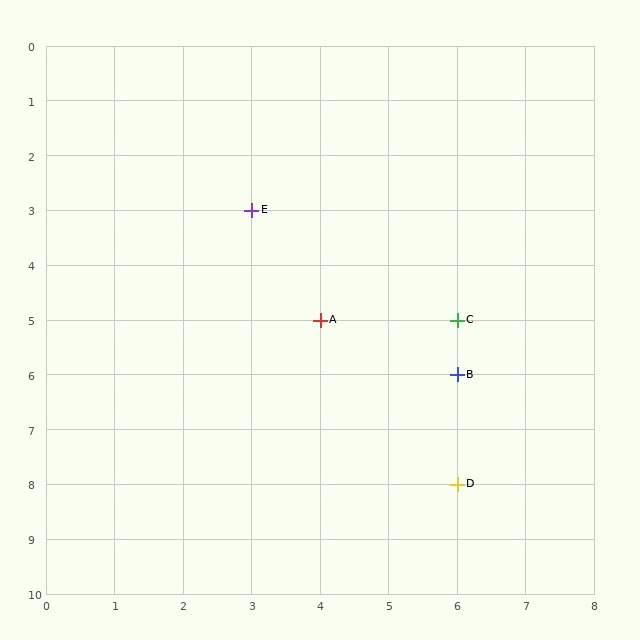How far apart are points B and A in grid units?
Points B and A are 2 columns and 1 row apart (about 2.2 grid units diagonally).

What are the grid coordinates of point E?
Point E is at grid coordinates (3, 3).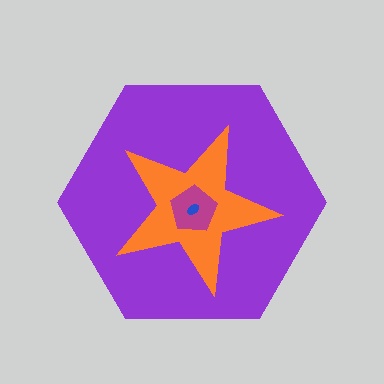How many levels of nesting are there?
4.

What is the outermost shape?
The purple hexagon.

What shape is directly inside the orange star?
The magenta pentagon.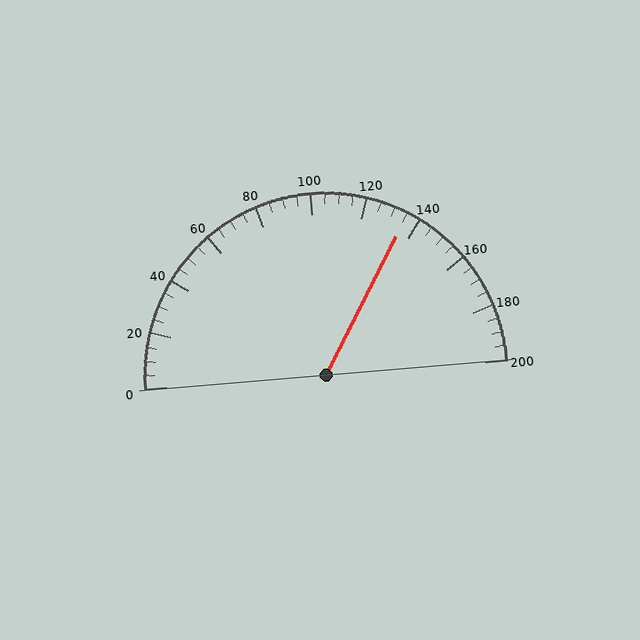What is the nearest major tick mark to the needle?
The nearest major tick mark is 140.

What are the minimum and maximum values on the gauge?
The gauge ranges from 0 to 200.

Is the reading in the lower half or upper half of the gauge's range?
The reading is in the upper half of the range (0 to 200).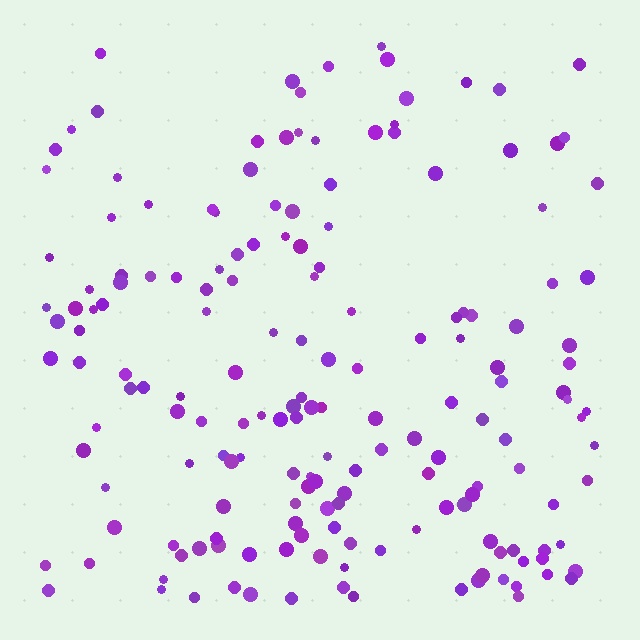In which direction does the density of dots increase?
From top to bottom, with the bottom side densest.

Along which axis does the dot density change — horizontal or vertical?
Vertical.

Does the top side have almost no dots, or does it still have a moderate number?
Still a moderate number, just noticeably fewer than the bottom.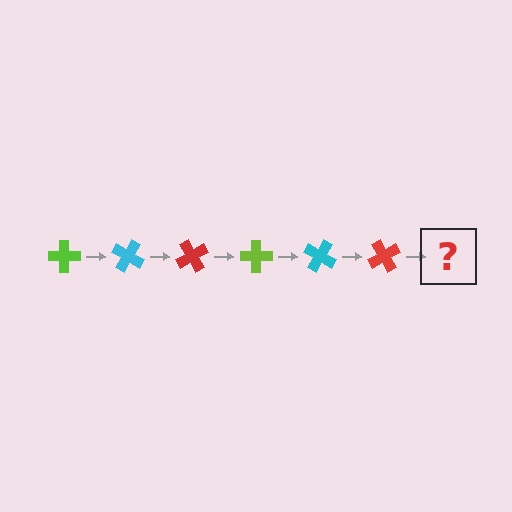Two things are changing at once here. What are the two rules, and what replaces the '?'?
The two rules are that it rotates 30 degrees each step and the color cycles through lime, cyan, and red. The '?' should be a lime cross, rotated 180 degrees from the start.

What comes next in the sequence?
The next element should be a lime cross, rotated 180 degrees from the start.